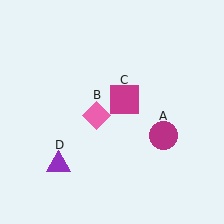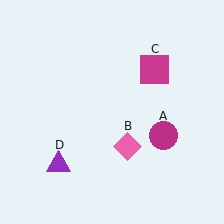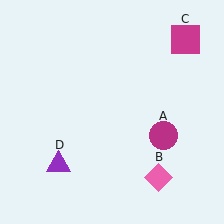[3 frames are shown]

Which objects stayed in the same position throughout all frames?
Magenta circle (object A) and purple triangle (object D) remained stationary.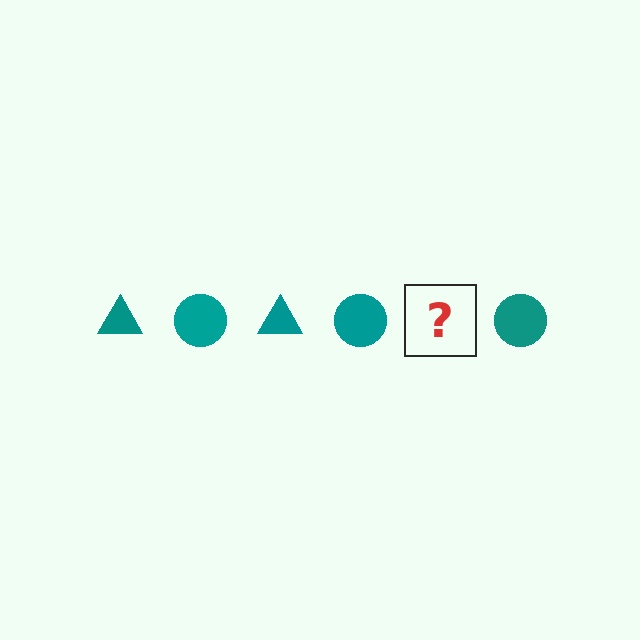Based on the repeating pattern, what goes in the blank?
The blank should be a teal triangle.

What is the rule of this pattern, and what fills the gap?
The rule is that the pattern cycles through triangle, circle shapes in teal. The gap should be filled with a teal triangle.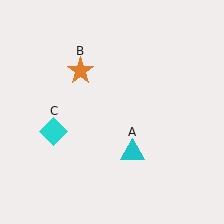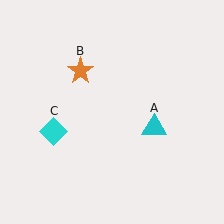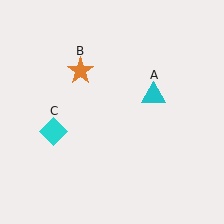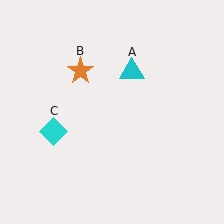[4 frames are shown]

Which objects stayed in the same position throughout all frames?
Orange star (object B) and cyan diamond (object C) remained stationary.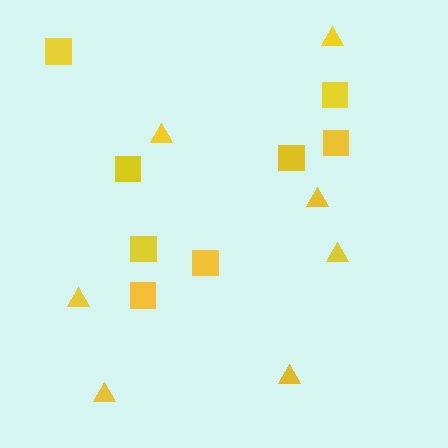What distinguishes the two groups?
There are 2 groups: one group of squares (8) and one group of triangles (7).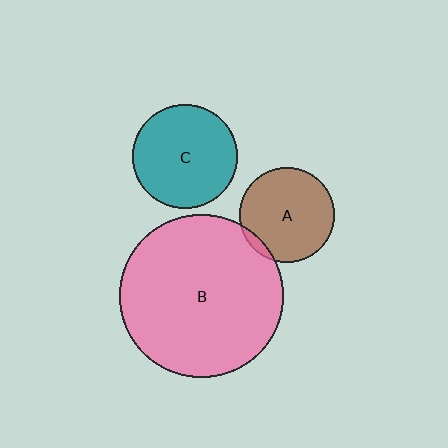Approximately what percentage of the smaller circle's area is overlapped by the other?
Approximately 5%.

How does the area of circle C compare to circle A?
Approximately 1.2 times.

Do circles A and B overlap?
Yes.